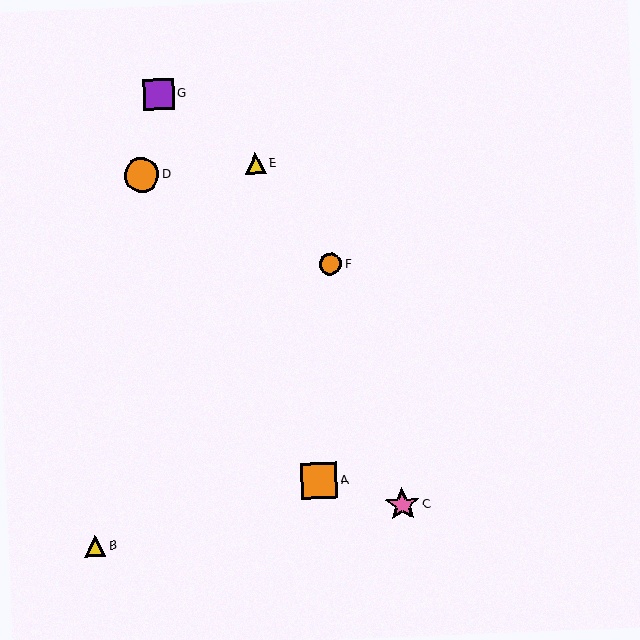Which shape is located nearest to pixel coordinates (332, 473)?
The orange square (labeled A) at (319, 481) is nearest to that location.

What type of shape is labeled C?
Shape C is a pink star.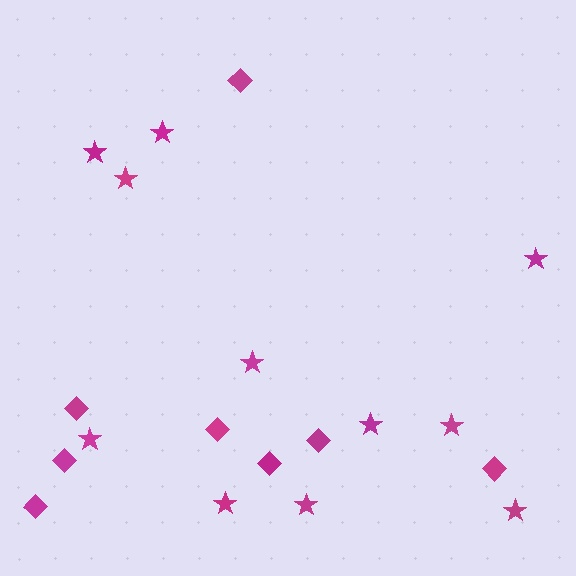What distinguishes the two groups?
There are 2 groups: one group of stars (11) and one group of diamonds (8).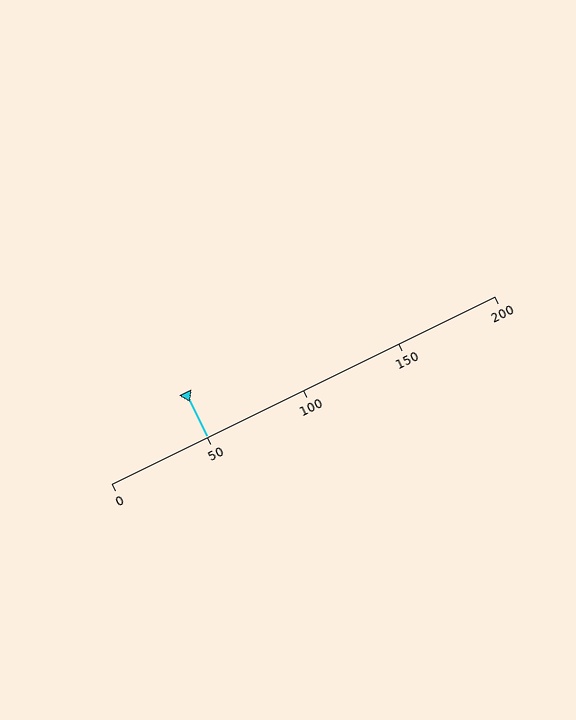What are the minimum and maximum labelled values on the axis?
The axis runs from 0 to 200.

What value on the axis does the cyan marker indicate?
The marker indicates approximately 50.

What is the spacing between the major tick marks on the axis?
The major ticks are spaced 50 apart.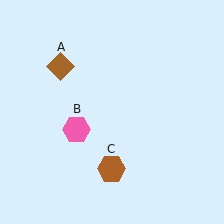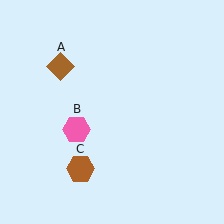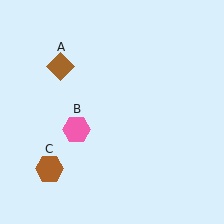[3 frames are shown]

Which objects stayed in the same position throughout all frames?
Brown diamond (object A) and pink hexagon (object B) remained stationary.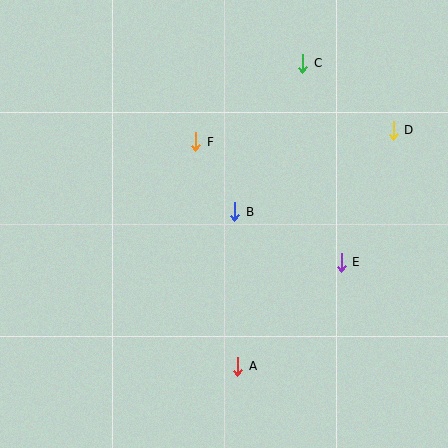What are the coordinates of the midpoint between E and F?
The midpoint between E and F is at (269, 202).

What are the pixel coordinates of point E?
Point E is at (341, 262).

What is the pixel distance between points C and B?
The distance between C and B is 164 pixels.